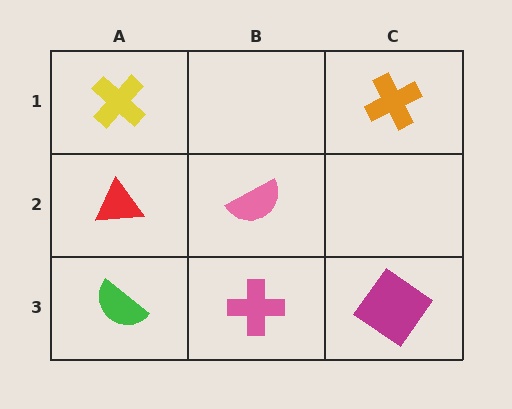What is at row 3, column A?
A green semicircle.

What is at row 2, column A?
A red triangle.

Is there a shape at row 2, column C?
No, that cell is empty.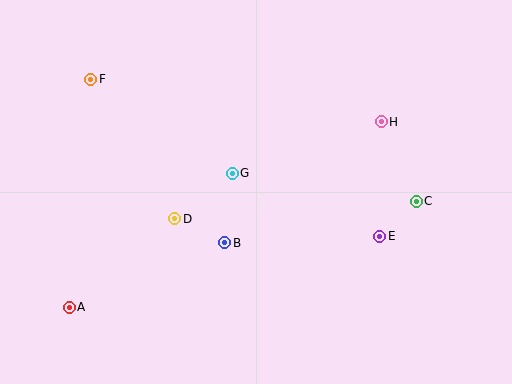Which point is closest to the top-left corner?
Point F is closest to the top-left corner.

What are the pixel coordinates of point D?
Point D is at (175, 219).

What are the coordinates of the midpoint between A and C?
The midpoint between A and C is at (243, 254).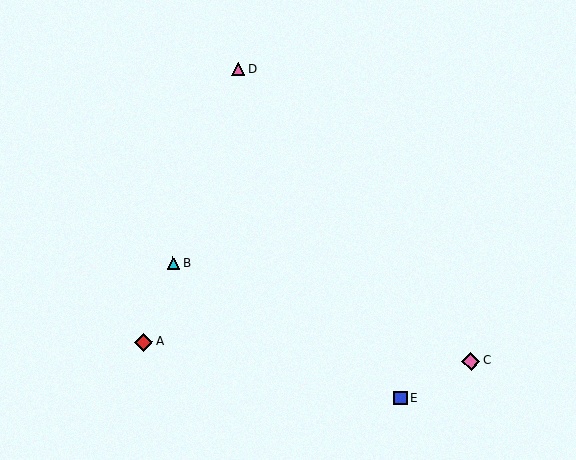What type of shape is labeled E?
Shape E is a blue square.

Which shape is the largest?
The pink diamond (labeled C) is the largest.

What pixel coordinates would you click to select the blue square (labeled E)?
Click at (401, 398) to select the blue square E.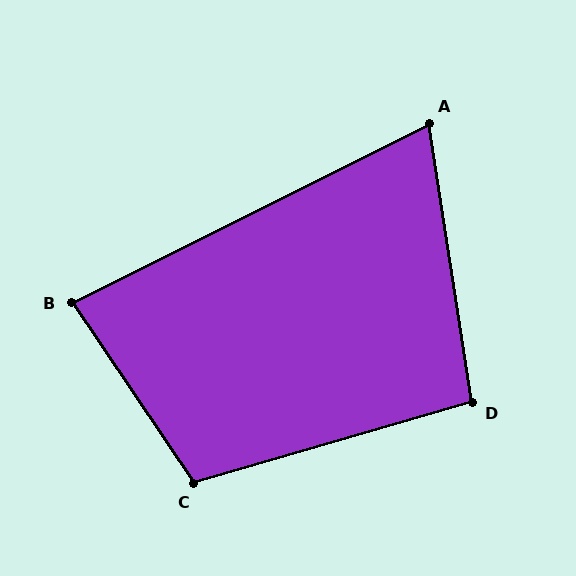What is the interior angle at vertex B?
Approximately 83 degrees (acute).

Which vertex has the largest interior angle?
C, at approximately 108 degrees.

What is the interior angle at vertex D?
Approximately 97 degrees (obtuse).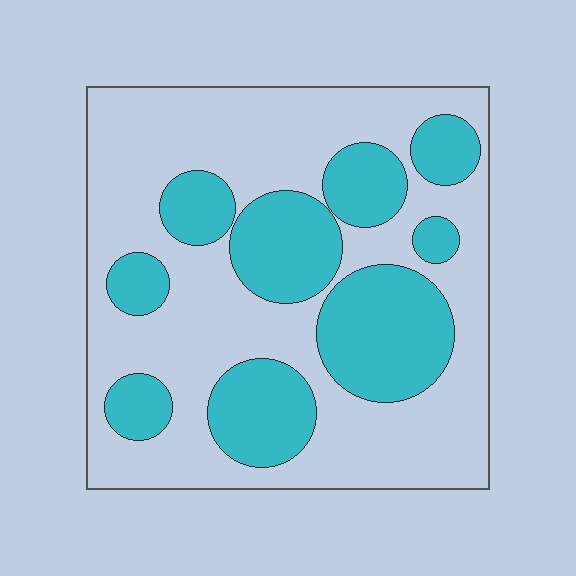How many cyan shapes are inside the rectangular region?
9.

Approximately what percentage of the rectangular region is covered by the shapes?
Approximately 35%.